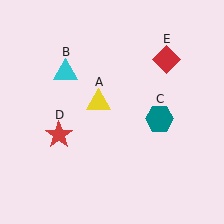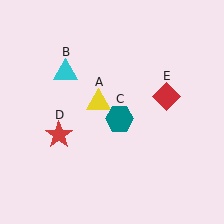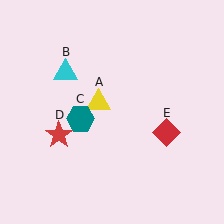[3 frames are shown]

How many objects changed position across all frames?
2 objects changed position: teal hexagon (object C), red diamond (object E).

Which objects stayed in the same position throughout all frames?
Yellow triangle (object A) and cyan triangle (object B) and red star (object D) remained stationary.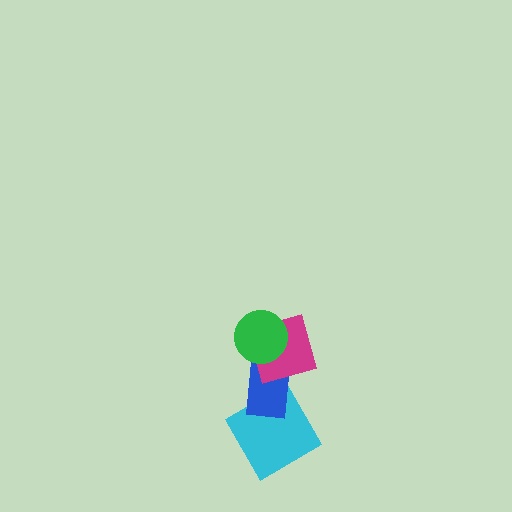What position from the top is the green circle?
The green circle is 1st from the top.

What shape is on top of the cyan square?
The blue rectangle is on top of the cyan square.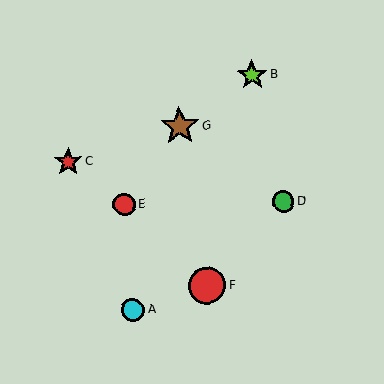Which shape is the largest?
The brown star (labeled G) is the largest.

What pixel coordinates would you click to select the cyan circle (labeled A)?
Click at (133, 310) to select the cyan circle A.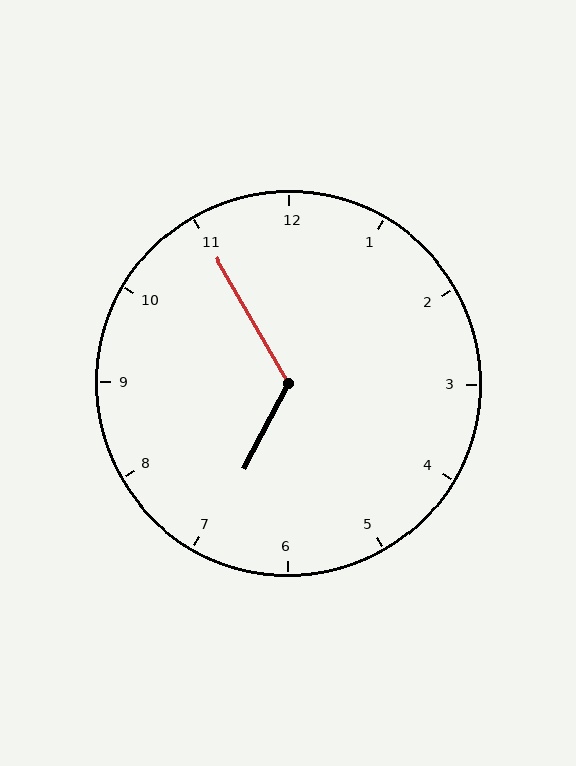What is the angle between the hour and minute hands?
Approximately 122 degrees.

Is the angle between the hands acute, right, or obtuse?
It is obtuse.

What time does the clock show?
6:55.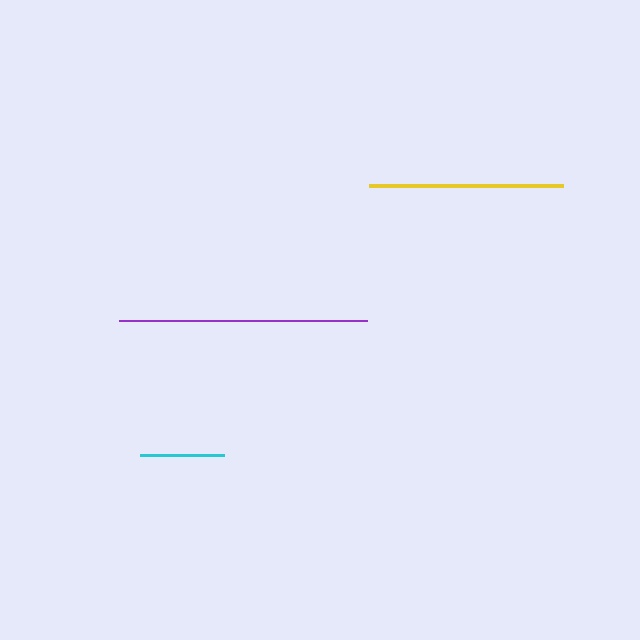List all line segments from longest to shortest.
From longest to shortest: purple, yellow, cyan.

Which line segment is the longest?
The purple line is the longest at approximately 248 pixels.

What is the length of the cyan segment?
The cyan segment is approximately 83 pixels long.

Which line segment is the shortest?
The cyan line is the shortest at approximately 83 pixels.